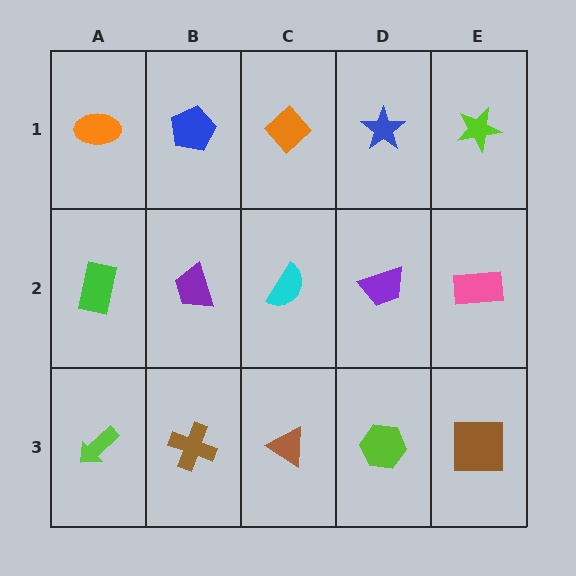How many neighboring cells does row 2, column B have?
4.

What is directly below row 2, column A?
A lime arrow.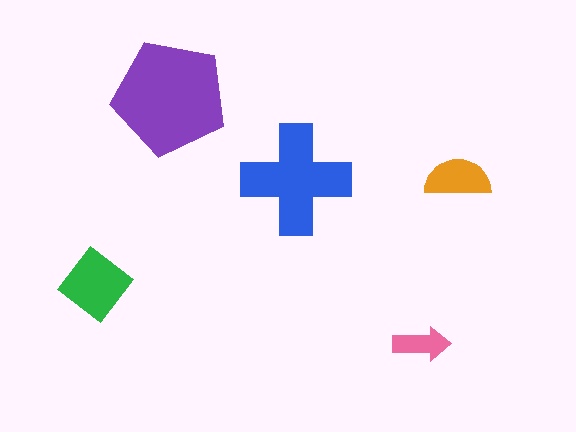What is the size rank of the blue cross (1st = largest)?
2nd.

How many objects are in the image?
There are 5 objects in the image.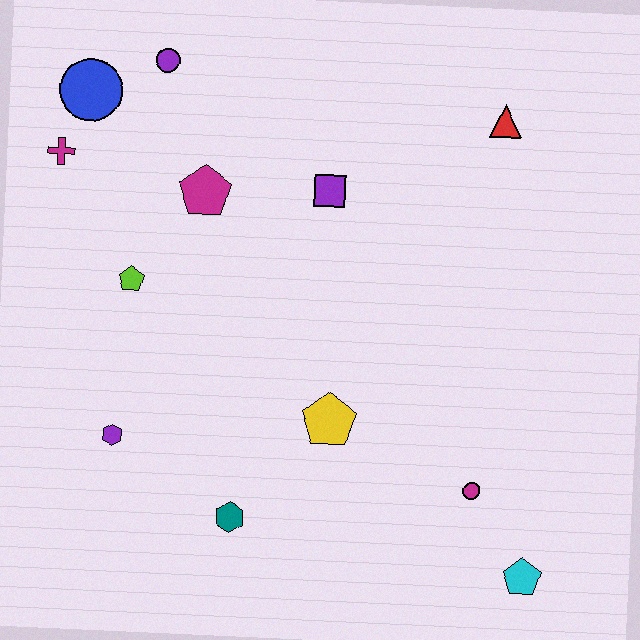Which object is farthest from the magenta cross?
The cyan pentagon is farthest from the magenta cross.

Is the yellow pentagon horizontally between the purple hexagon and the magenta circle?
Yes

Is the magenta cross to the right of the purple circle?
No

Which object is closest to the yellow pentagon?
The teal hexagon is closest to the yellow pentagon.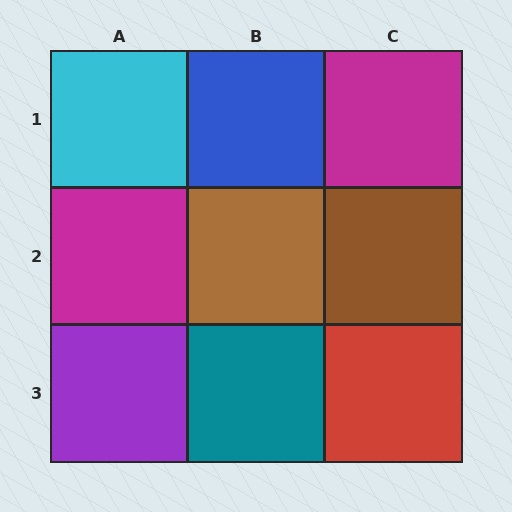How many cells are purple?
1 cell is purple.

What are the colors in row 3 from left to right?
Purple, teal, red.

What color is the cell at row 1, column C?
Magenta.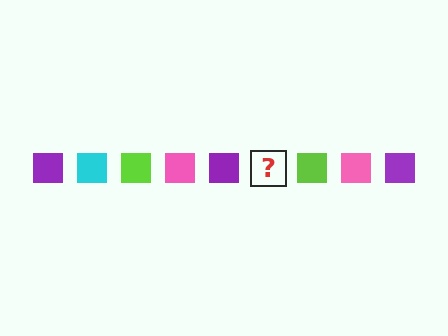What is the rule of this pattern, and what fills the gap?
The rule is that the pattern cycles through purple, cyan, lime, pink squares. The gap should be filled with a cyan square.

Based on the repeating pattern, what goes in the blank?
The blank should be a cyan square.